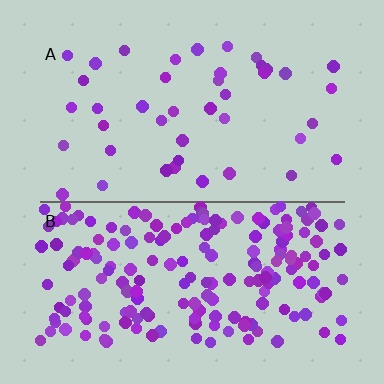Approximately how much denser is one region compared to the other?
Approximately 4.5× — region B over region A.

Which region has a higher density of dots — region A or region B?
B (the bottom).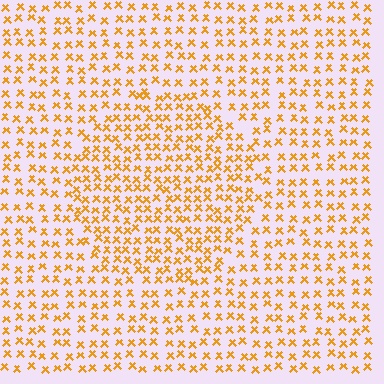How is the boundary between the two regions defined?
The boundary is defined by a change in element density (approximately 1.5x ratio). All elements are the same color, size, and shape.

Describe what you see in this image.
The image contains small orange elements arranged at two different densities. A circle-shaped region is visible where the elements are more densely packed than the surrounding area.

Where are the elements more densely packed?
The elements are more densely packed inside the circle boundary.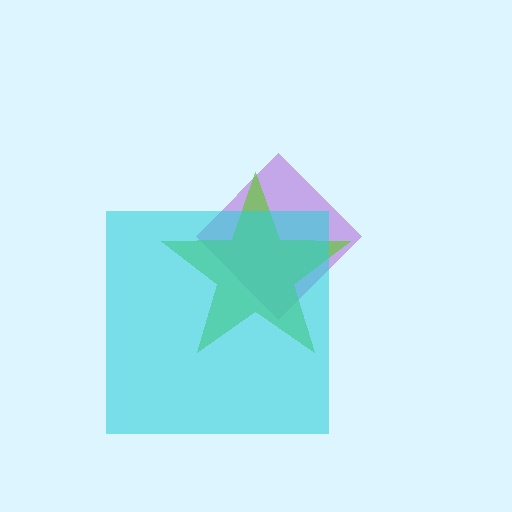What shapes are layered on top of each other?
The layered shapes are: a purple diamond, a lime star, a cyan square.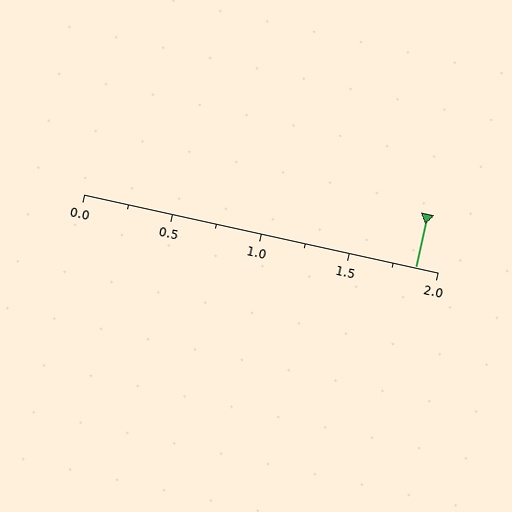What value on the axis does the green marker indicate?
The marker indicates approximately 1.88.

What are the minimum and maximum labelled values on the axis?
The axis runs from 0.0 to 2.0.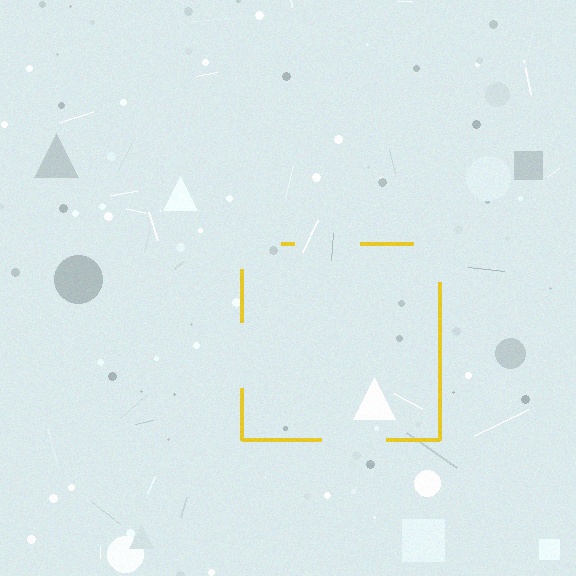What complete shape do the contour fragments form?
The contour fragments form a square.